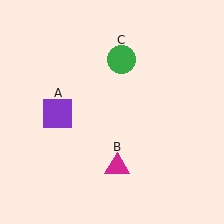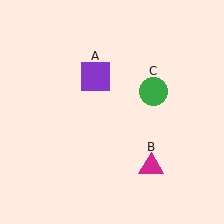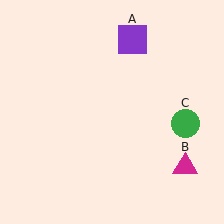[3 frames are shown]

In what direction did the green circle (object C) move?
The green circle (object C) moved down and to the right.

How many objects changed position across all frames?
3 objects changed position: purple square (object A), magenta triangle (object B), green circle (object C).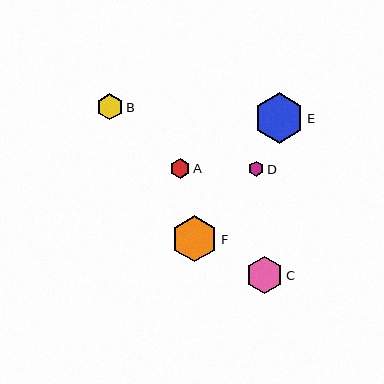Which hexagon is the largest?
Hexagon E is the largest with a size of approximately 50 pixels.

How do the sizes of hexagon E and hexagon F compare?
Hexagon E and hexagon F are approximately the same size.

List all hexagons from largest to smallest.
From largest to smallest: E, F, C, B, A, D.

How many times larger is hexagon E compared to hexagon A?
Hexagon E is approximately 2.5 times the size of hexagon A.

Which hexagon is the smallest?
Hexagon D is the smallest with a size of approximately 15 pixels.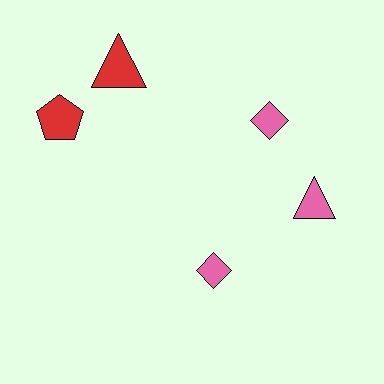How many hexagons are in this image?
There are no hexagons.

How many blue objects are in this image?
There are no blue objects.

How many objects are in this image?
There are 5 objects.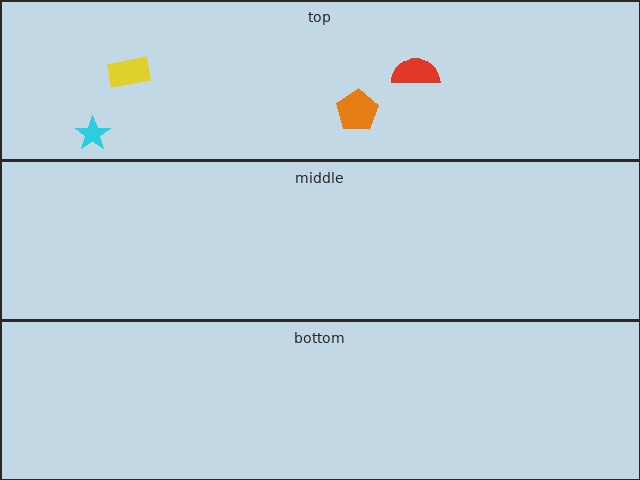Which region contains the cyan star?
The top region.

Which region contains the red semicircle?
The top region.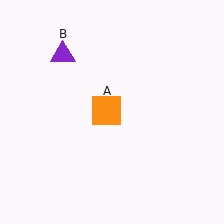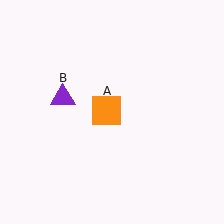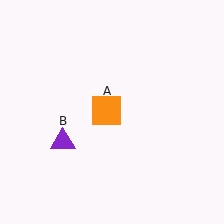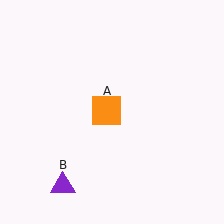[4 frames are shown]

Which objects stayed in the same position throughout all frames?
Orange square (object A) remained stationary.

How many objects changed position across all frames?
1 object changed position: purple triangle (object B).